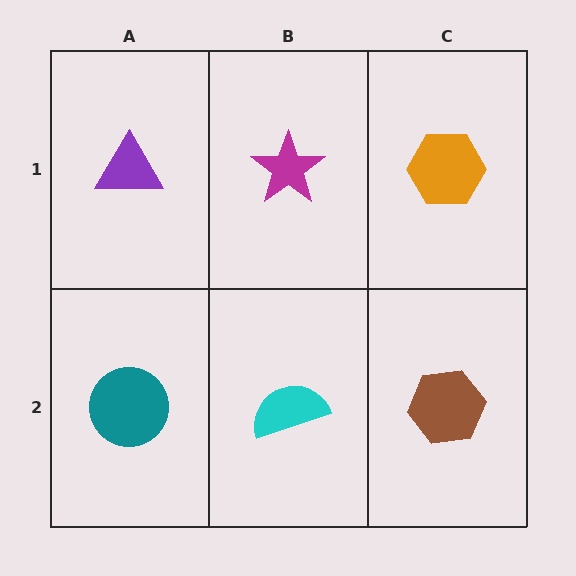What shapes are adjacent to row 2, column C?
An orange hexagon (row 1, column C), a cyan semicircle (row 2, column B).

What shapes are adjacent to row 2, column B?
A magenta star (row 1, column B), a teal circle (row 2, column A), a brown hexagon (row 2, column C).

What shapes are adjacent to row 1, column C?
A brown hexagon (row 2, column C), a magenta star (row 1, column B).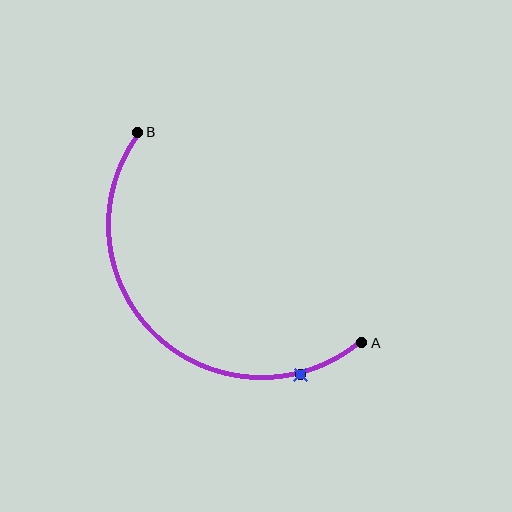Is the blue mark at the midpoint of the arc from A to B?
No. The blue mark lies on the arc but is closer to endpoint A. The arc midpoint would be at the point on the curve equidistant along the arc from both A and B.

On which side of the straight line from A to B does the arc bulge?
The arc bulges below and to the left of the straight line connecting A and B.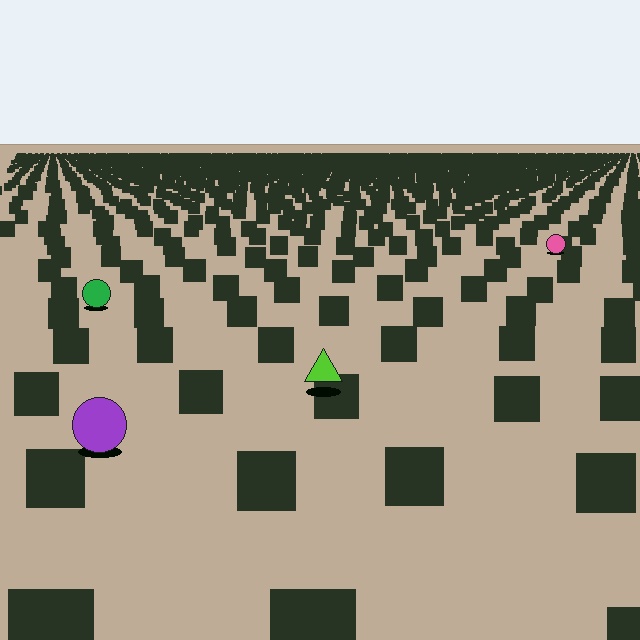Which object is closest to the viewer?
The purple circle is closest. The texture marks near it are larger and more spread out.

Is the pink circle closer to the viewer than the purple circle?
No. The purple circle is closer — you can tell from the texture gradient: the ground texture is coarser near it.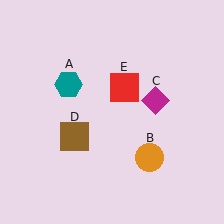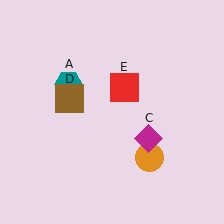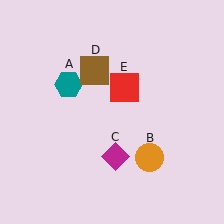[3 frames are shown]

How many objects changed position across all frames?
2 objects changed position: magenta diamond (object C), brown square (object D).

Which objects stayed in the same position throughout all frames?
Teal hexagon (object A) and orange circle (object B) and red square (object E) remained stationary.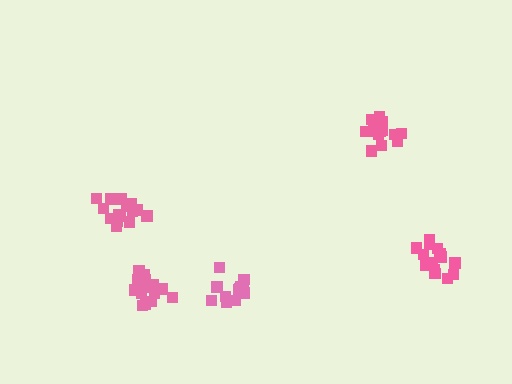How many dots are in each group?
Group 1: 15 dots, Group 2: 14 dots, Group 3: 14 dots, Group 4: 16 dots, Group 5: 16 dots (75 total).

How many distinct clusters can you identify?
There are 5 distinct clusters.